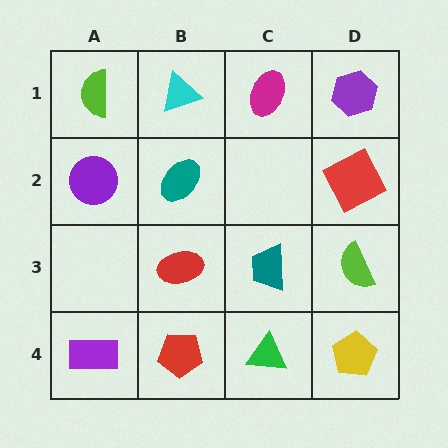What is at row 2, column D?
A red square.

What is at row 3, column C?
A teal trapezoid.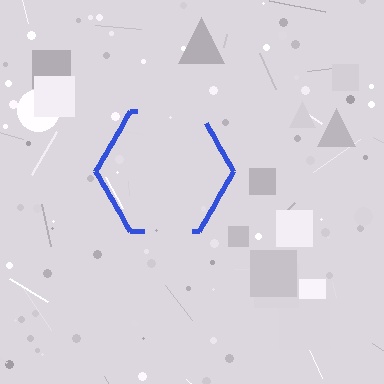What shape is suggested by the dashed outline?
The dashed outline suggests a hexagon.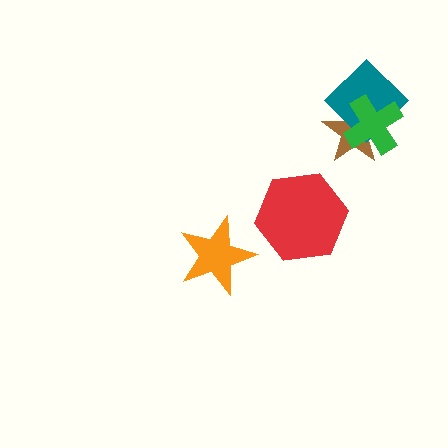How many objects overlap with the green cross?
2 objects overlap with the green cross.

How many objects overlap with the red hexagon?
0 objects overlap with the red hexagon.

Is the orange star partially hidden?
No, no other shape covers it.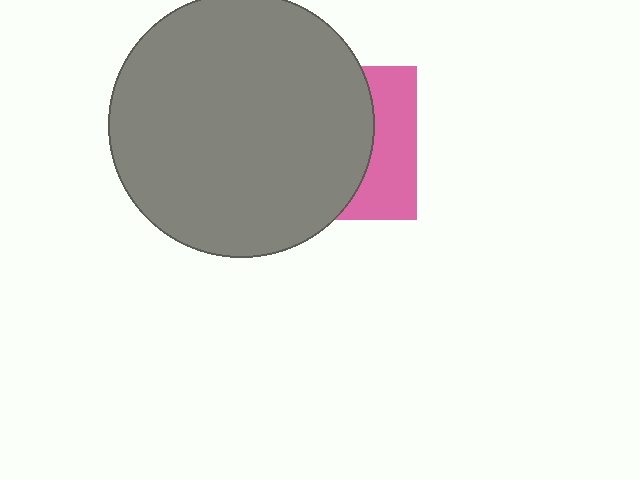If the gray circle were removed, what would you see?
You would see the complete pink square.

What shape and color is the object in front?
The object in front is a gray circle.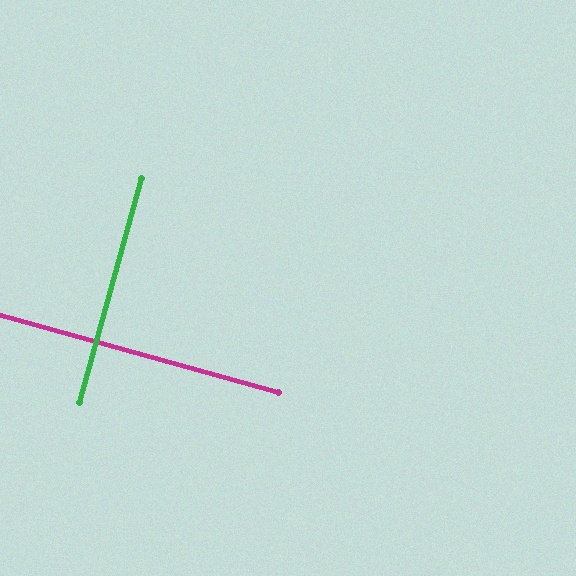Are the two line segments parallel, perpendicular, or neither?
Perpendicular — they meet at approximately 90°.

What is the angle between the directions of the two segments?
Approximately 90 degrees.